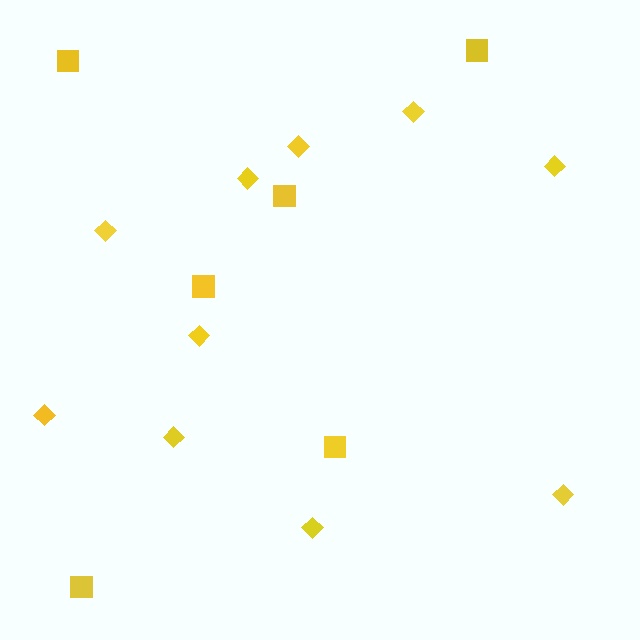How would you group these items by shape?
There are 2 groups: one group of squares (6) and one group of diamonds (10).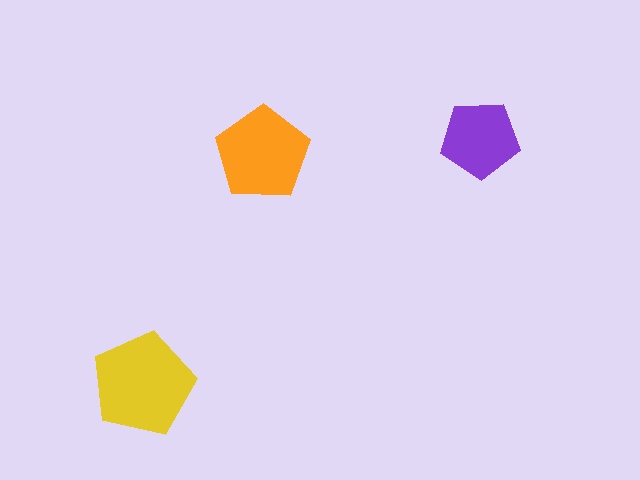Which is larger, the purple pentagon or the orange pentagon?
The orange one.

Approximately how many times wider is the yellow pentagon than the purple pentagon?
About 1.5 times wider.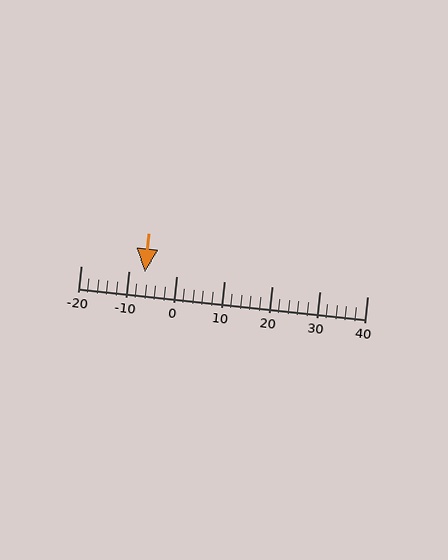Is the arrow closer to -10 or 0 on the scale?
The arrow is closer to -10.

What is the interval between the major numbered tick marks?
The major tick marks are spaced 10 units apart.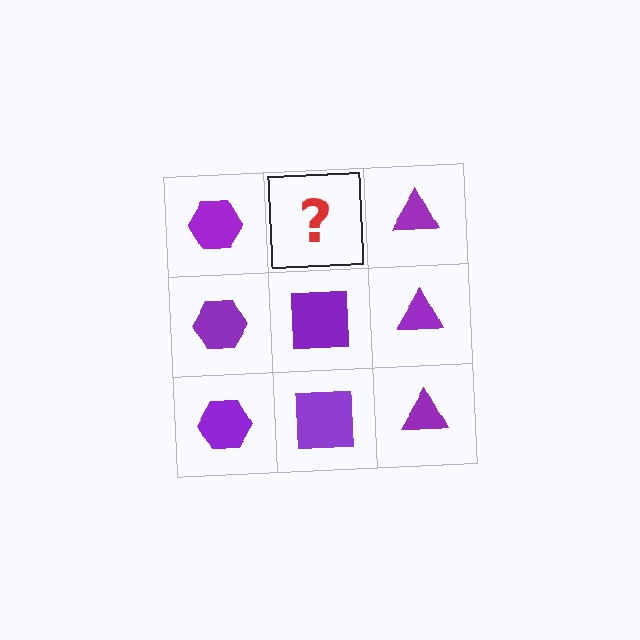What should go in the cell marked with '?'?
The missing cell should contain a purple square.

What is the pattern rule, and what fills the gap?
The rule is that each column has a consistent shape. The gap should be filled with a purple square.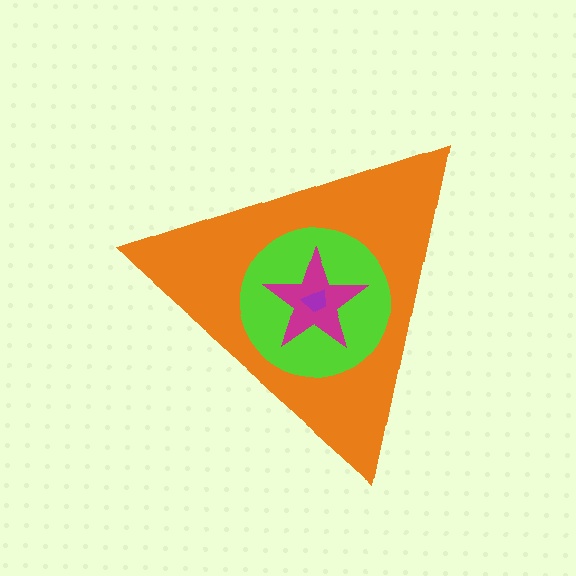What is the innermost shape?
The purple trapezoid.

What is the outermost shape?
The orange triangle.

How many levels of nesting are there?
4.